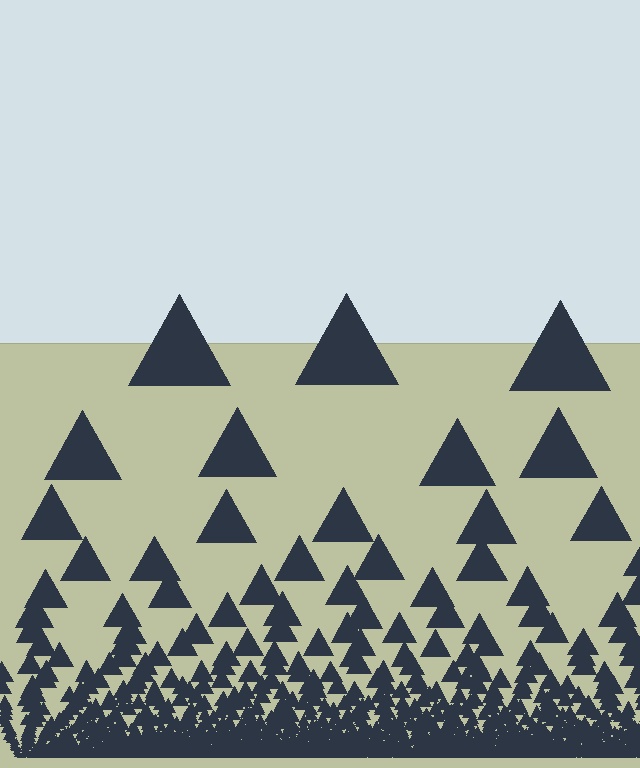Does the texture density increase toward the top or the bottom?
Density increases toward the bottom.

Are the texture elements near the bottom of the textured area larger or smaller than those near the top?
Smaller. The gradient is inverted — elements near the bottom are smaller and denser.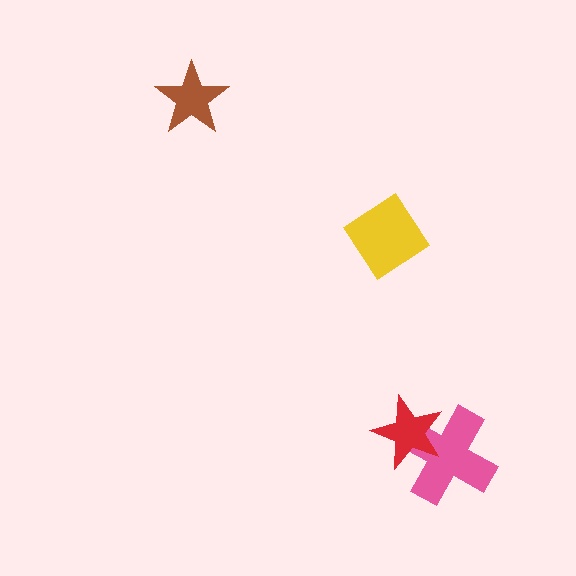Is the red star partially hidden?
No, no other shape covers it.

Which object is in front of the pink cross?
The red star is in front of the pink cross.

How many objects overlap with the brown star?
0 objects overlap with the brown star.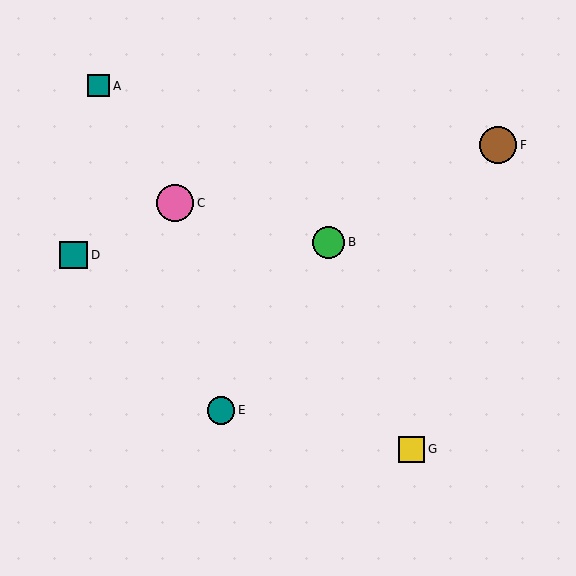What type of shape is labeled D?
Shape D is a teal square.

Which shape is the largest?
The pink circle (labeled C) is the largest.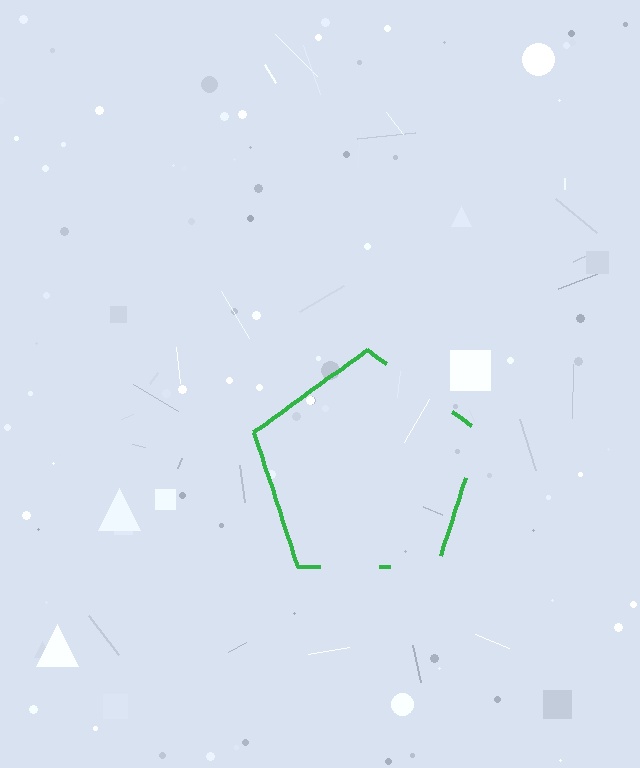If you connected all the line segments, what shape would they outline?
They would outline a pentagon.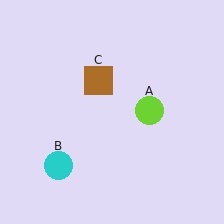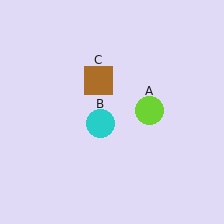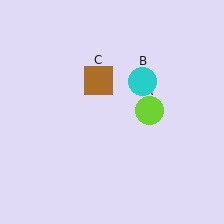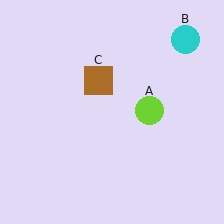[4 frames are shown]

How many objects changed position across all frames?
1 object changed position: cyan circle (object B).